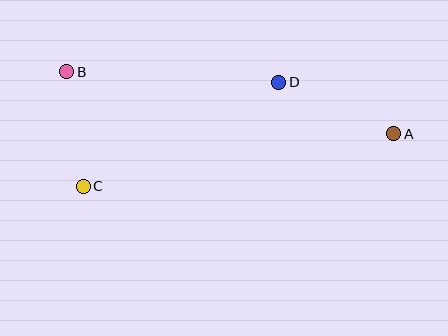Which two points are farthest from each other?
Points A and B are farthest from each other.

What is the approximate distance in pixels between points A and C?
The distance between A and C is approximately 315 pixels.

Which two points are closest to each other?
Points B and C are closest to each other.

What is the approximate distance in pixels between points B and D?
The distance between B and D is approximately 212 pixels.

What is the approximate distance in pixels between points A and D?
The distance between A and D is approximately 126 pixels.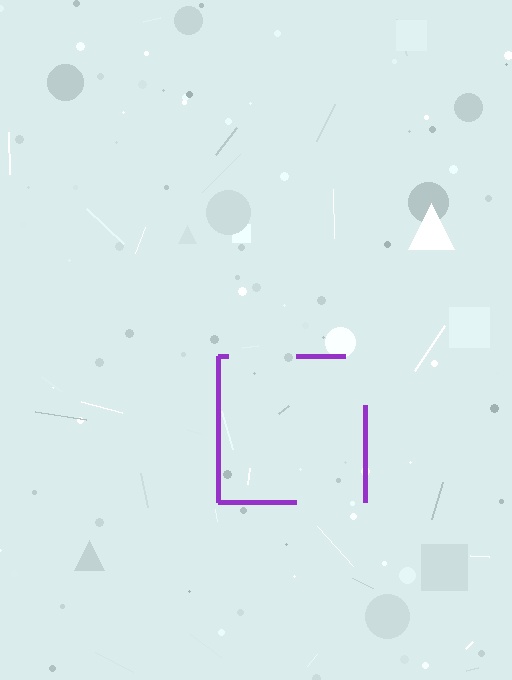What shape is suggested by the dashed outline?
The dashed outline suggests a square.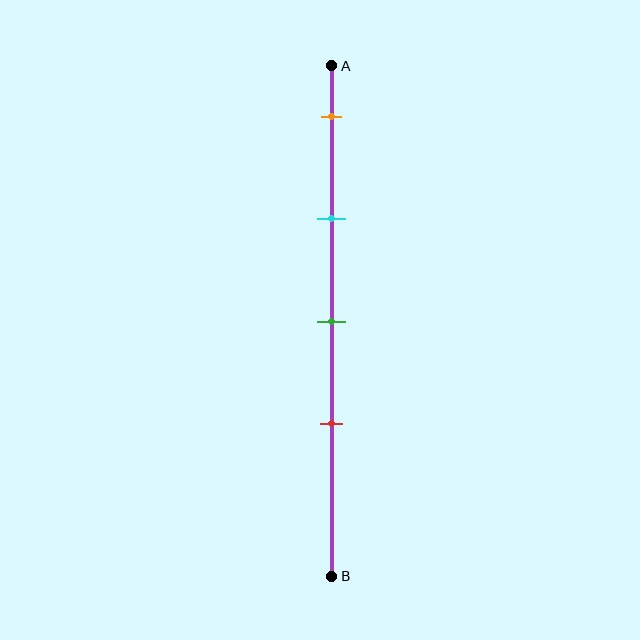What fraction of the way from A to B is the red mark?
The red mark is approximately 70% (0.7) of the way from A to B.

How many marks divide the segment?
There are 4 marks dividing the segment.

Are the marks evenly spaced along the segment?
Yes, the marks are approximately evenly spaced.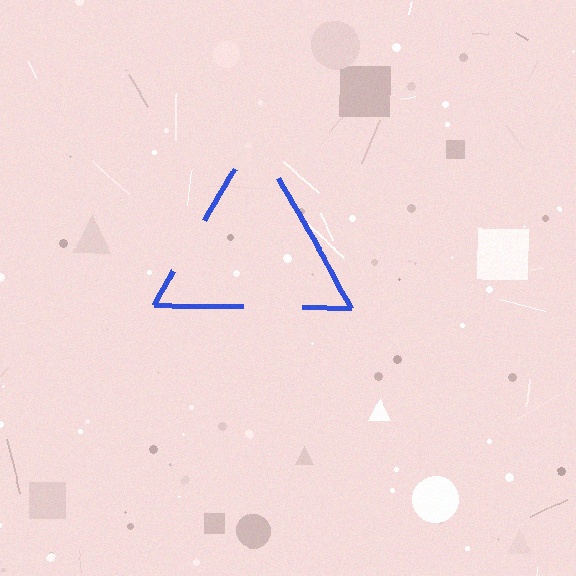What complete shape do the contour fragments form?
The contour fragments form a triangle.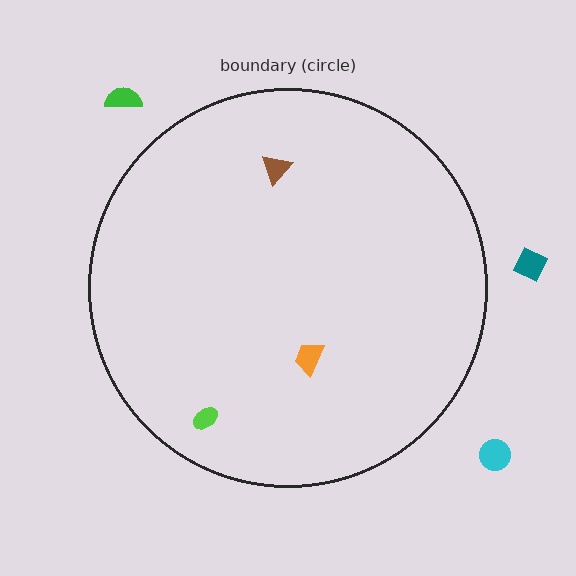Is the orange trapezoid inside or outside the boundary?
Inside.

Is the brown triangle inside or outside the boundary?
Inside.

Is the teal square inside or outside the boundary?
Outside.